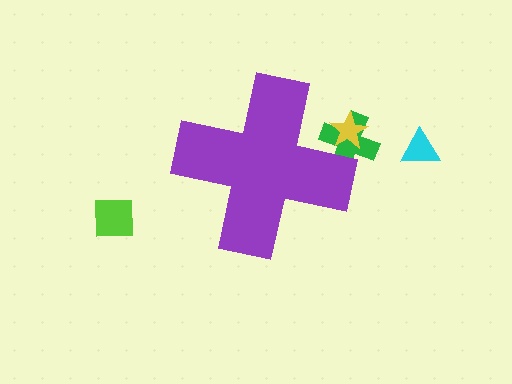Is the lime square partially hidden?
No, the lime square is fully visible.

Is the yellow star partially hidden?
Yes, the yellow star is partially hidden behind the purple cross.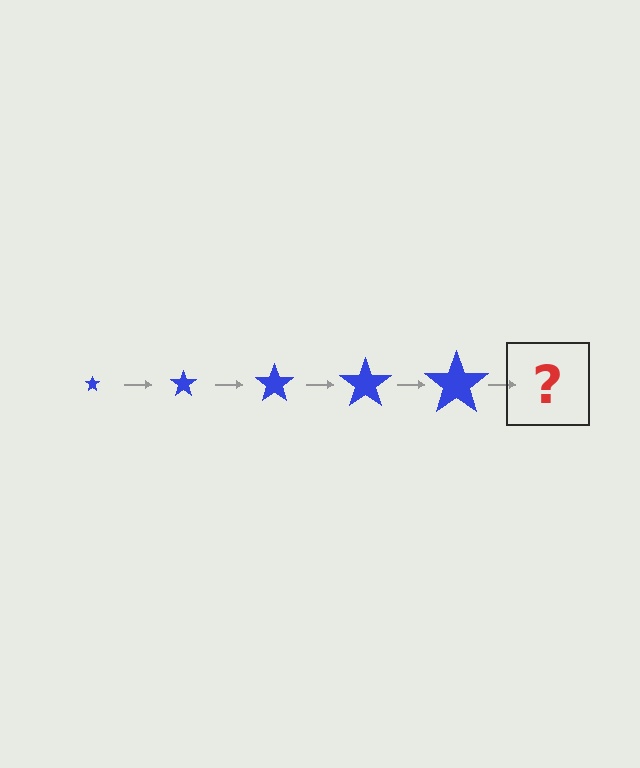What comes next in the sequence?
The next element should be a blue star, larger than the previous one.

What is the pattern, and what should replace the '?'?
The pattern is that the star gets progressively larger each step. The '?' should be a blue star, larger than the previous one.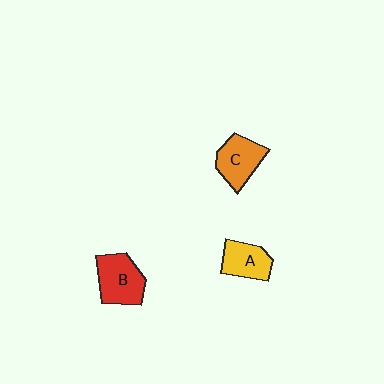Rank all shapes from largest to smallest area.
From largest to smallest: B (red), C (orange), A (yellow).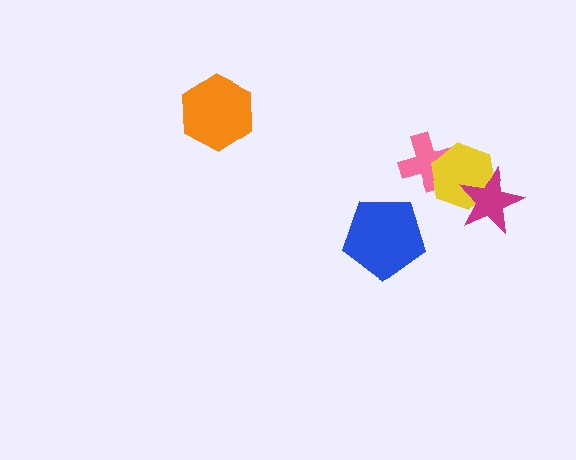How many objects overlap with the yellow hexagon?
2 objects overlap with the yellow hexagon.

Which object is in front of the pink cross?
The yellow hexagon is in front of the pink cross.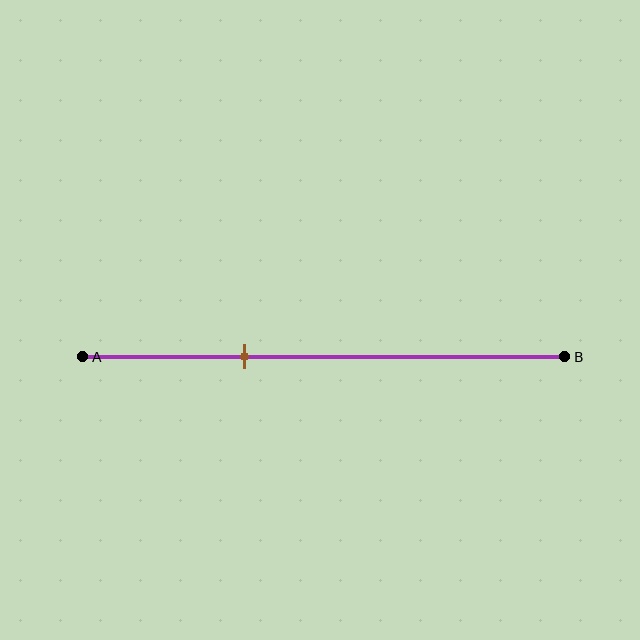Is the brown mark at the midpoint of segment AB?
No, the mark is at about 35% from A, not at the 50% midpoint.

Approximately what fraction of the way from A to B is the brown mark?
The brown mark is approximately 35% of the way from A to B.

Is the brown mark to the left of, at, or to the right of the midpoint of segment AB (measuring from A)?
The brown mark is to the left of the midpoint of segment AB.